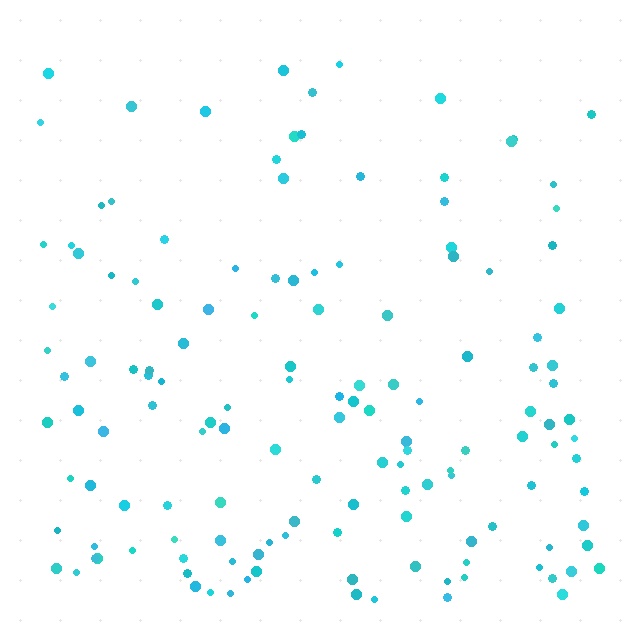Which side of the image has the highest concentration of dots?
The bottom.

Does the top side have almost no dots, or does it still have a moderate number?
Still a moderate number, just noticeably fewer than the bottom.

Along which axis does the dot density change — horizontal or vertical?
Vertical.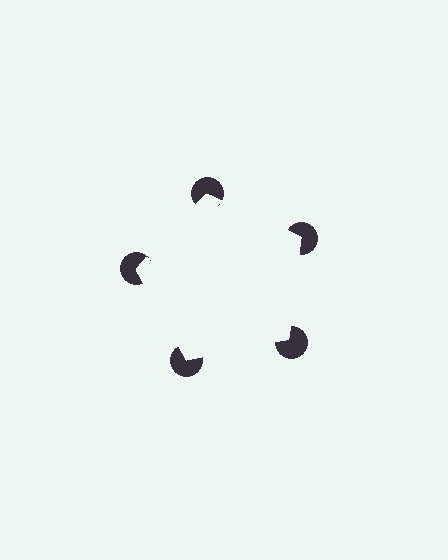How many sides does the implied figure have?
5 sides.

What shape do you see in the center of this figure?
An illusory pentagon — its edges are inferred from the aligned wedge cuts in the pac-man discs, not physically drawn.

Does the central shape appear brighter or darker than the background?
It typically appears slightly brighter than the background, even though no actual brightness change is drawn.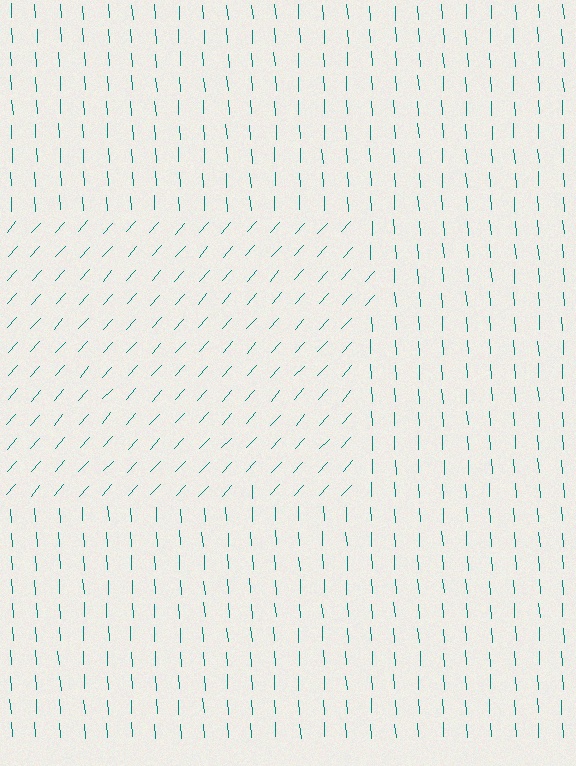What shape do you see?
I see a rectangle.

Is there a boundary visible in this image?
Yes, there is a texture boundary formed by a change in line orientation.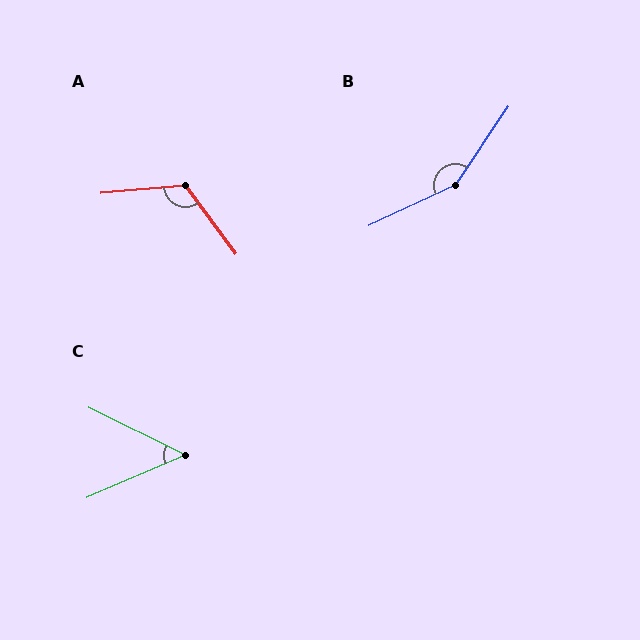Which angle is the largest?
B, at approximately 149 degrees.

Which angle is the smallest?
C, at approximately 50 degrees.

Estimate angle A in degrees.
Approximately 121 degrees.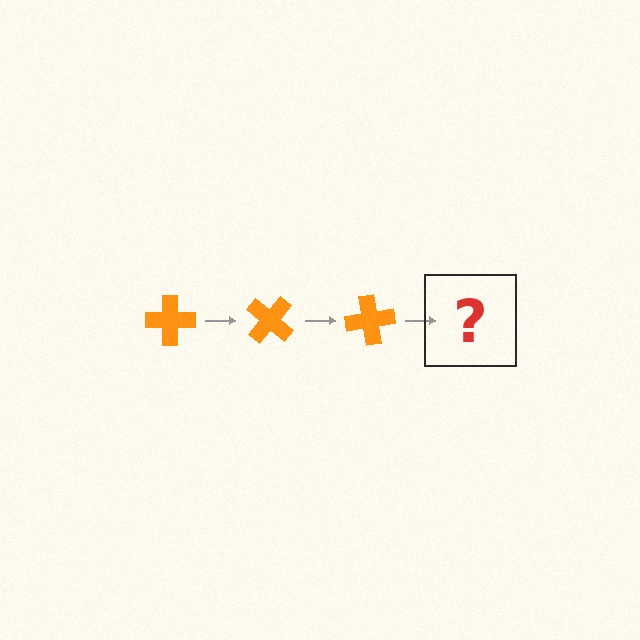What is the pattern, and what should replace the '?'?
The pattern is that the cross rotates 40 degrees each step. The '?' should be an orange cross rotated 120 degrees.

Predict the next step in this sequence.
The next step is an orange cross rotated 120 degrees.